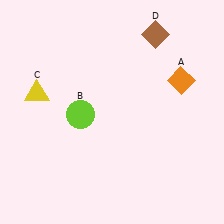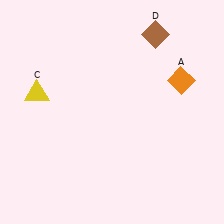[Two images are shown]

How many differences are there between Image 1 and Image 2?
There is 1 difference between the two images.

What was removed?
The lime circle (B) was removed in Image 2.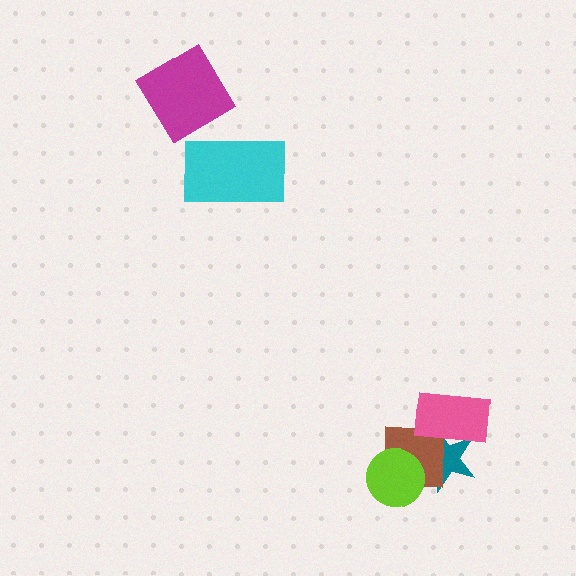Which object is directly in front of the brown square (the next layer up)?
The lime circle is directly in front of the brown square.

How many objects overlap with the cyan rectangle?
0 objects overlap with the cyan rectangle.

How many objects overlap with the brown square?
3 objects overlap with the brown square.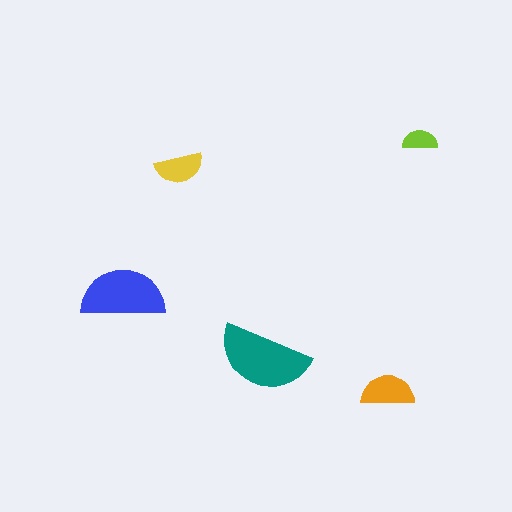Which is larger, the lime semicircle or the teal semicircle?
The teal one.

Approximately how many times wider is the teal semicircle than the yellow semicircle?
About 2 times wider.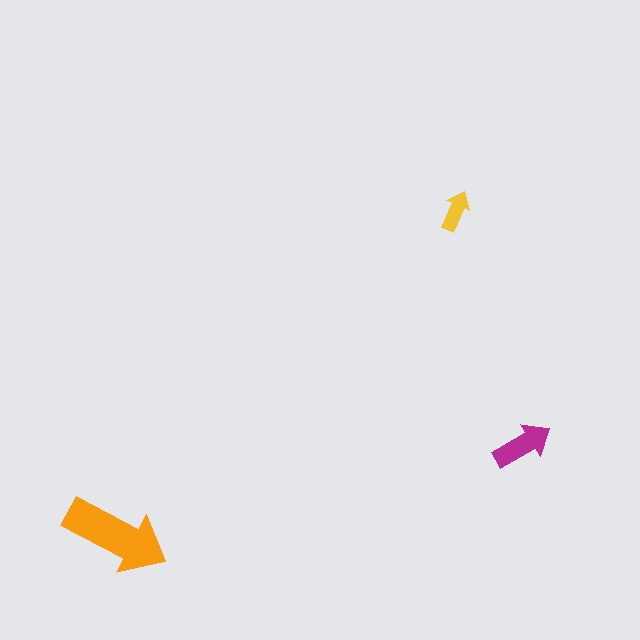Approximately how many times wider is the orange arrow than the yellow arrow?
About 2.5 times wider.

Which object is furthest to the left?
The orange arrow is leftmost.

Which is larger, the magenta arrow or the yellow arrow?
The magenta one.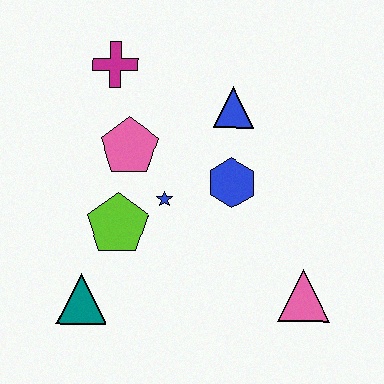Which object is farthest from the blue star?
The pink triangle is farthest from the blue star.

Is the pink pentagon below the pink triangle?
No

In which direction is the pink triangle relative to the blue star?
The pink triangle is to the right of the blue star.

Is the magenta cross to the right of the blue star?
No